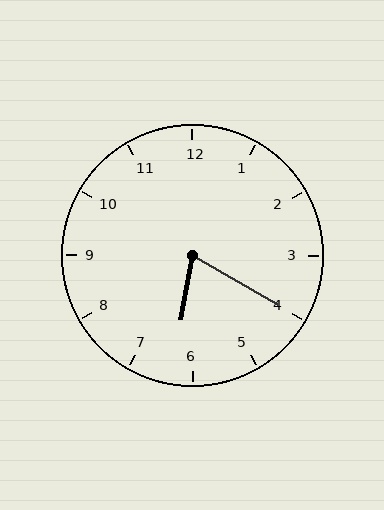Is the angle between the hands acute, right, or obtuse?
It is acute.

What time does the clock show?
6:20.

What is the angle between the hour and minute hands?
Approximately 70 degrees.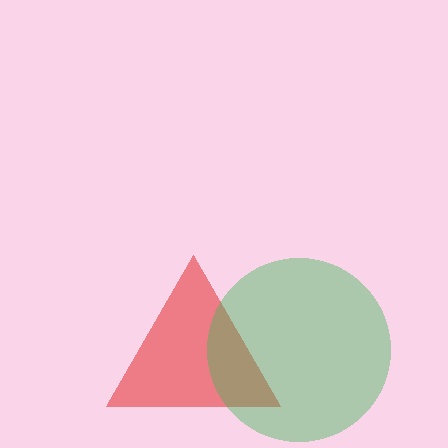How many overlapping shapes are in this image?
There are 2 overlapping shapes in the image.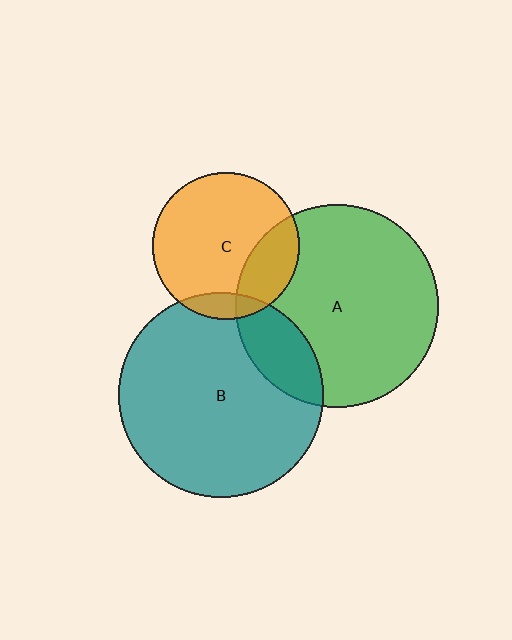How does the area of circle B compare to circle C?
Approximately 1.9 times.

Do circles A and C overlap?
Yes.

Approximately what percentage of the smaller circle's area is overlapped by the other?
Approximately 25%.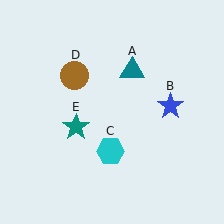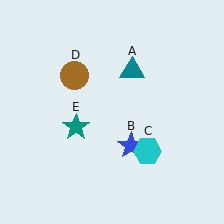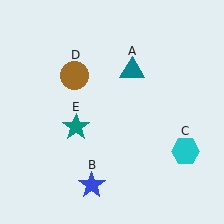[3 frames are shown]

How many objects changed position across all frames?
2 objects changed position: blue star (object B), cyan hexagon (object C).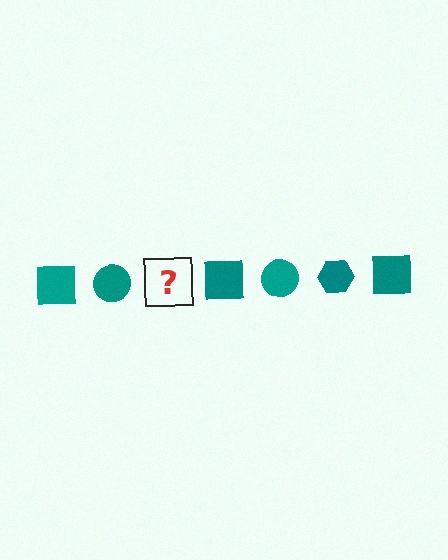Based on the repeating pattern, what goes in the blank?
The blank should be a teal hexagon.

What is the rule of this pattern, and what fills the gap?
The rule is that the pattern cycles through square, circle, hexagon shapes in teal. The gap should be filled with a teal hexagon.